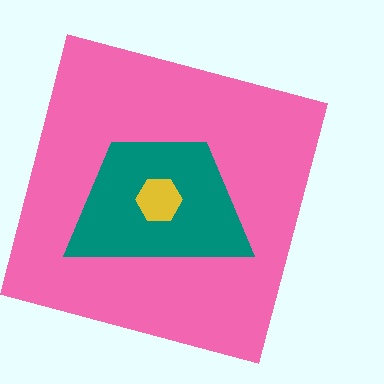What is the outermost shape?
The pink square.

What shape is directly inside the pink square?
The teal trapezoid.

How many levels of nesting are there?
3.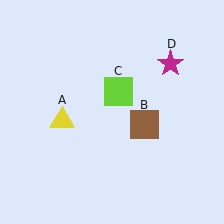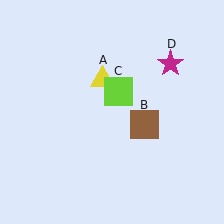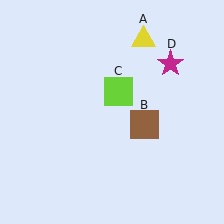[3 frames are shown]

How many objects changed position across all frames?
1 object changed position: yellow triangle (object A).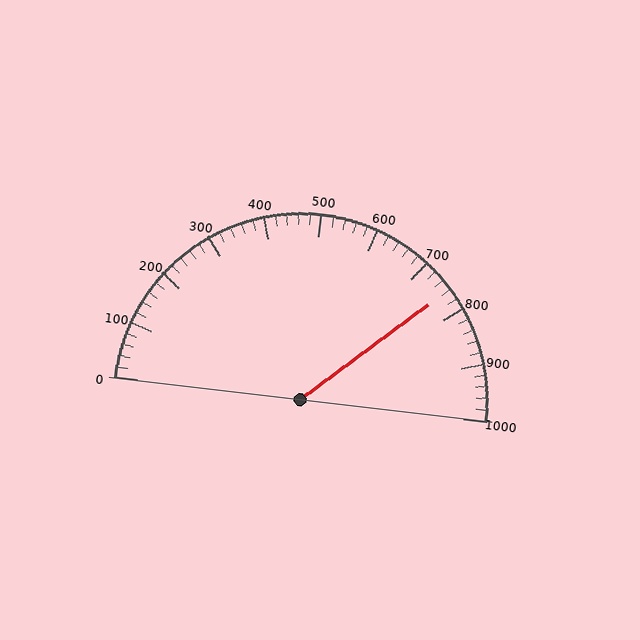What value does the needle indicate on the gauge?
The needle indicates approximately 760.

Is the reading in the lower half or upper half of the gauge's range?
The reading is in the upper half of the range (0 to 1000).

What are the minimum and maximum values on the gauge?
The gauge ranges from 0 to 1000.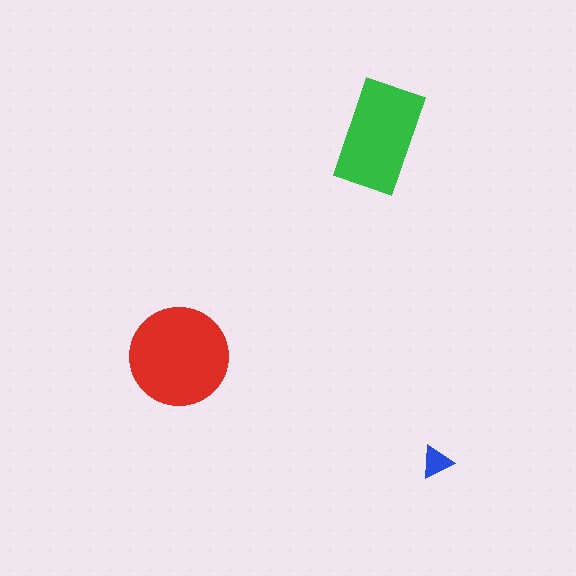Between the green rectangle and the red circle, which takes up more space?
The red circle.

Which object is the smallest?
The blue triangle.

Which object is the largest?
The red circle.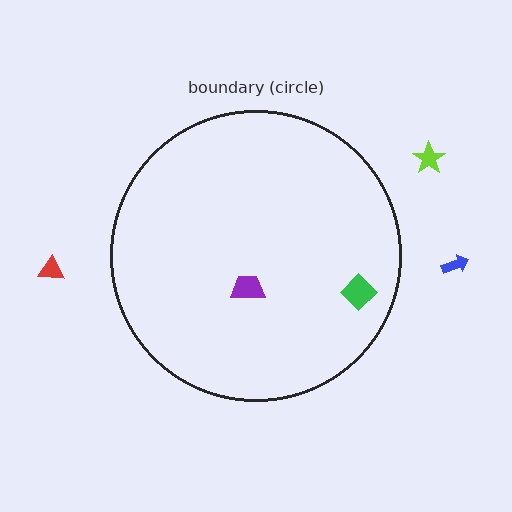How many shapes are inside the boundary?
2 inside, 3 outside.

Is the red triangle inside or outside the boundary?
Outside.